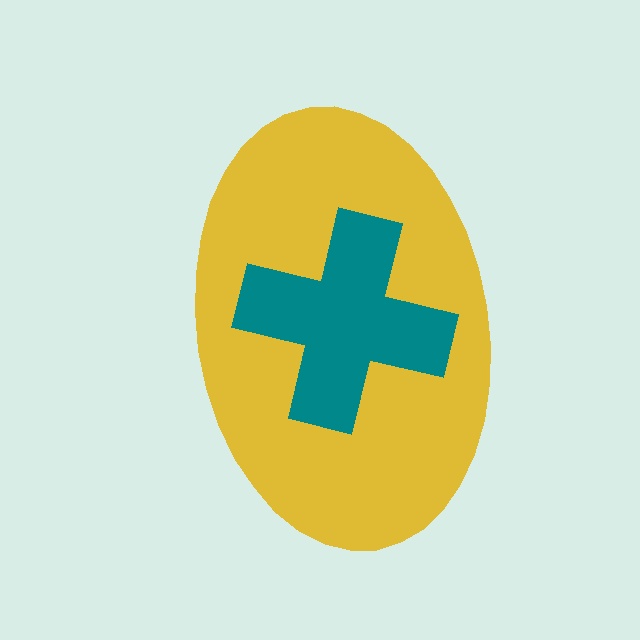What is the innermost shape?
The teal cross.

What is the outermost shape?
The yellow ellipse.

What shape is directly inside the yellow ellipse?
The teal cross.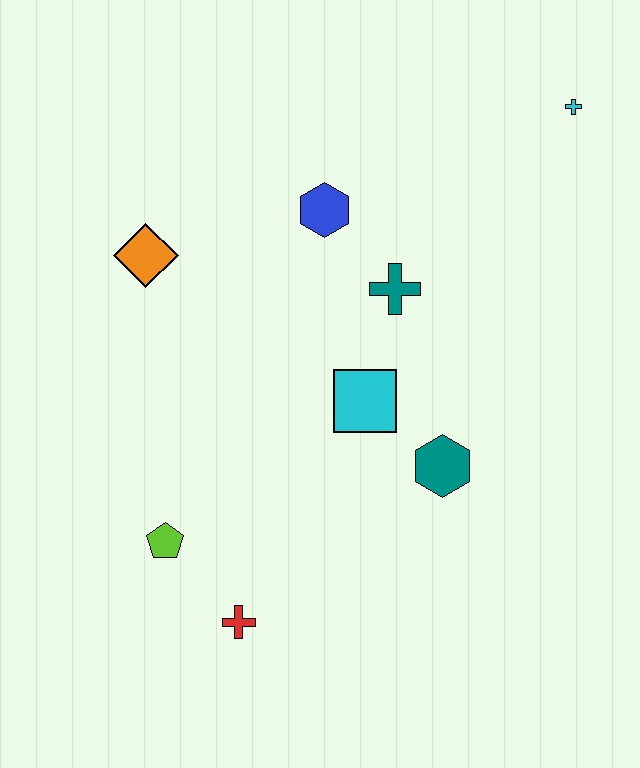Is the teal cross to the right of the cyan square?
Yes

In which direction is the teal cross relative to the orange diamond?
The teal cross is to the right of the orange diamond.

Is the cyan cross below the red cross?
No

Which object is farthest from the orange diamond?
The cyan cross is farthest from the orange diamond.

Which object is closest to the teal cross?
The blue hexagon is closest to the teal cross.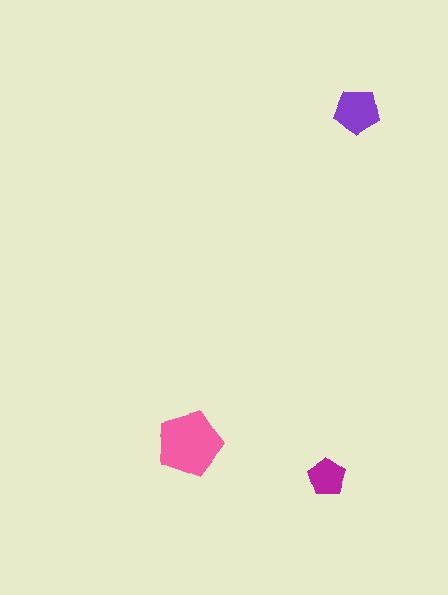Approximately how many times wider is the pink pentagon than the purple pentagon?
About 1.5 times wider.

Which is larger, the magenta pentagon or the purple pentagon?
The purple one.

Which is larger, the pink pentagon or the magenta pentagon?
The pink one.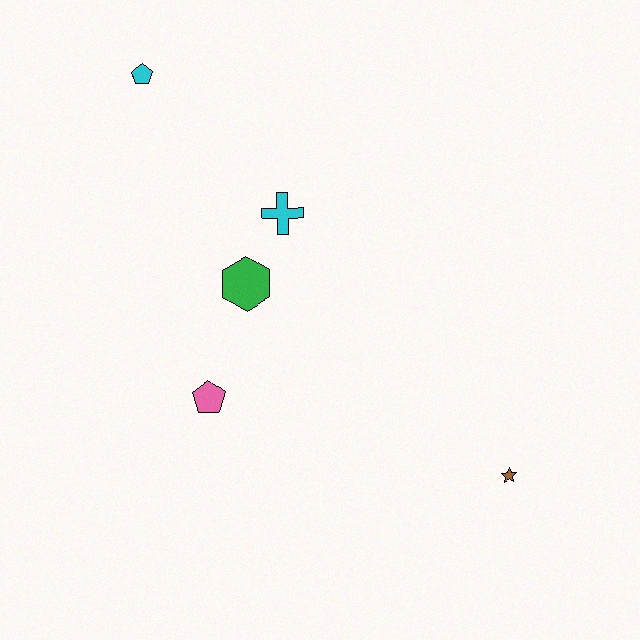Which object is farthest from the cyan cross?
The brown star is farthest from the cyan cross.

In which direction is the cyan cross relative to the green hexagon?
The cyan cross is above the green hexagon.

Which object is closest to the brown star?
The pink pentagon is closest to the brown star.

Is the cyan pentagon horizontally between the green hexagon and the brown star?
No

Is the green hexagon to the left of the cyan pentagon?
No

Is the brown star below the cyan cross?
Yes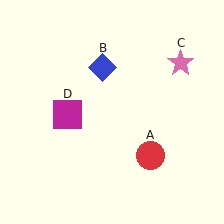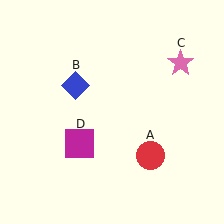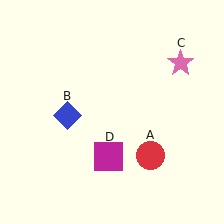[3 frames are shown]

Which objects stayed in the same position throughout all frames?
Red circle (object A) and pink star (object C) remained stationary.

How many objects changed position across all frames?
2 objects changed position: blue diamond (object B), magenta square (object D).